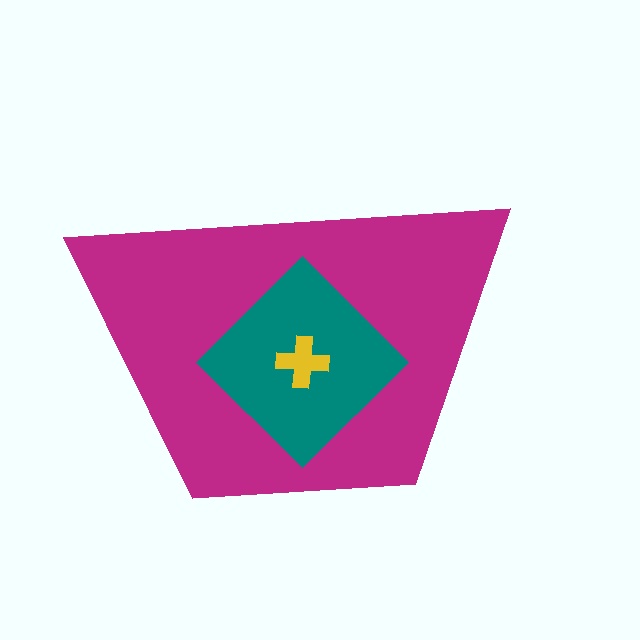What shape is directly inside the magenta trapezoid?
The teal diamond.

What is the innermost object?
The yellow cross.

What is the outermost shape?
The magenta trapezoid.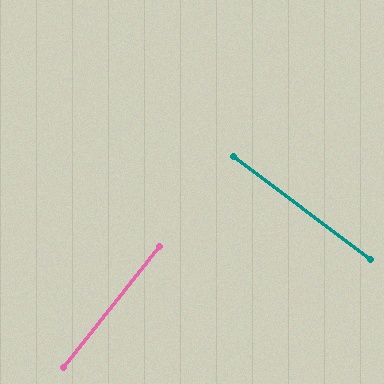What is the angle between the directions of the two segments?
Approximately 89 degrees.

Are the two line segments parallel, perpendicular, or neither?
Perpendicular — they meet at approximately 89°.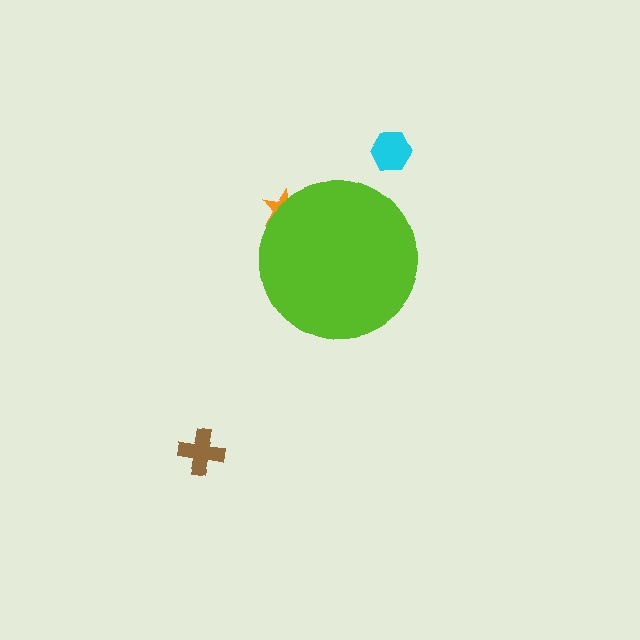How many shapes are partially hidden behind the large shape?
1 shape is partially hidden.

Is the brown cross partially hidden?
No, the brown cross is fully visible.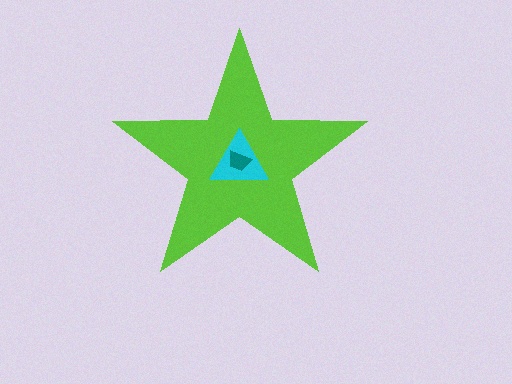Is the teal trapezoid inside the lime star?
Yes.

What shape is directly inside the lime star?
The cyan triangle.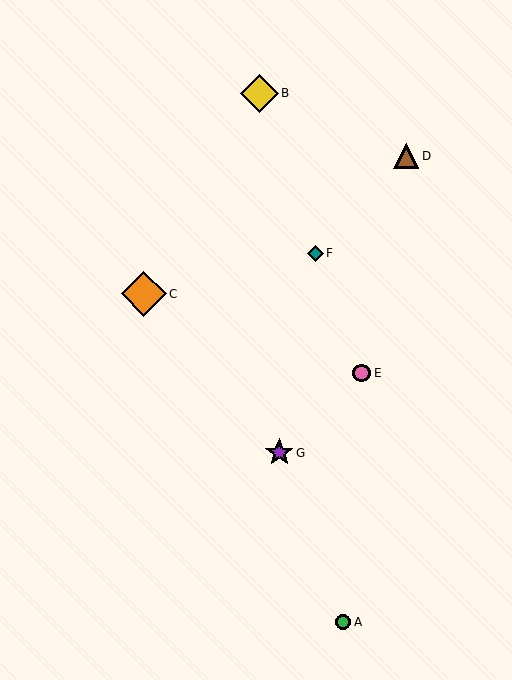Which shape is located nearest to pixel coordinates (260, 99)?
The yellow diamond (labeled B) at (259, 93) is nearest to that location.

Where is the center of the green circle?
The center of the green circle is at (343, 622).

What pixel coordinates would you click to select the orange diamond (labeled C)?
Click at (144, 294) to select the orange diamond C.